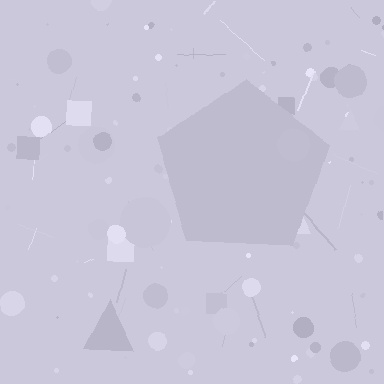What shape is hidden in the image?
A pentagon is hidden in the image.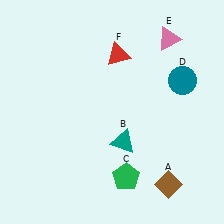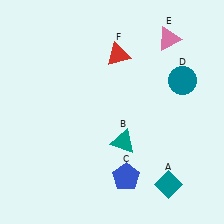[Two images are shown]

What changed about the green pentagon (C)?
In Image 1, C is green. In Image 2, it changed to blue.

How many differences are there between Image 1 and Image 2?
There are 2 differences between the two images.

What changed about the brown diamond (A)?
In Image 1, A is brown. In Image 2, it changed to teal.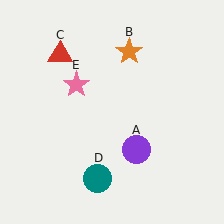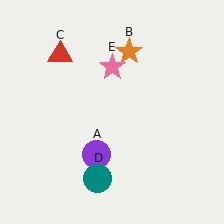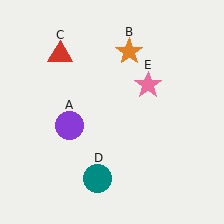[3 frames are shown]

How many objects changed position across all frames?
2 objects changed position: purple circle (object A), pink star (object E).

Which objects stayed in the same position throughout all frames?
Orange star (object B) and red triangle (object C) and teal circle (object D) remained stationary.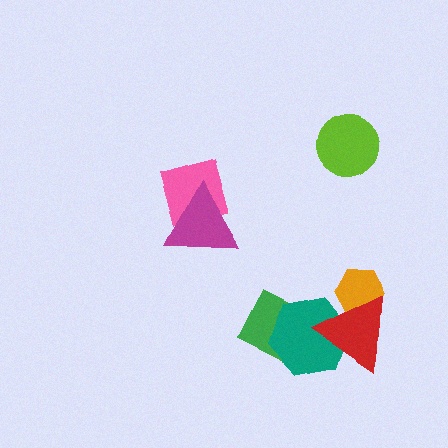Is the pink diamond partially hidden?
Yes, it is partially covered by another shape.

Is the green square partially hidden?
Yes, it is partially covered by another shape.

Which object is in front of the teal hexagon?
The red triangle is in front of the teal hexagon.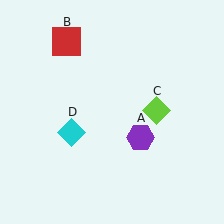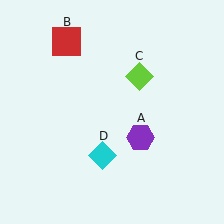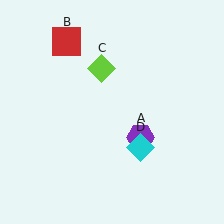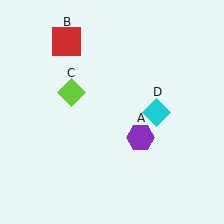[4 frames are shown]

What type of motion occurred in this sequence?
The lime diamond (object C), cyan diamond (object D) rotated counterclockwise around the center of the scene.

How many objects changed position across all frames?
2 objects changed position: lime diamond (object C), cyan diamond (object D).